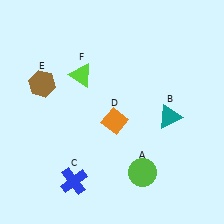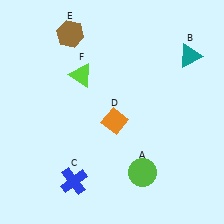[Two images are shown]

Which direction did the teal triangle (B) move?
The teal triangle (B) moved up.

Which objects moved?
The objects that moved are: the teal triangle (B), the brown hexagon (E).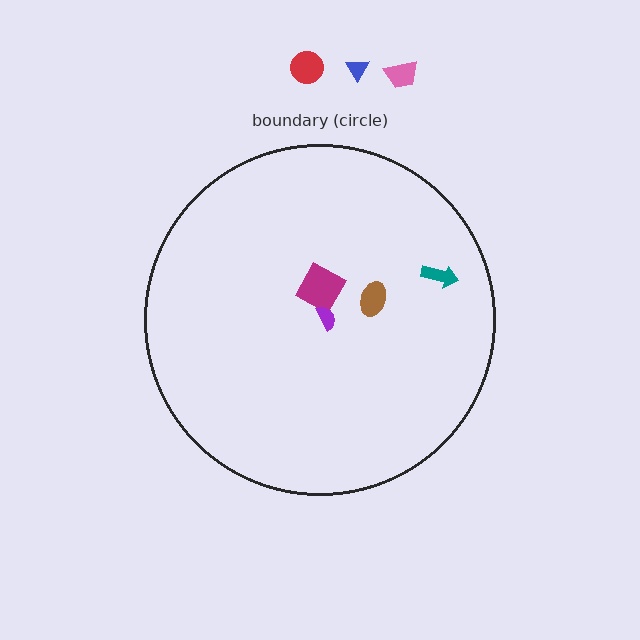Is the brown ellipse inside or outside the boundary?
Inside.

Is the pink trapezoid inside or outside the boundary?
Outside.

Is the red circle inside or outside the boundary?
Outside.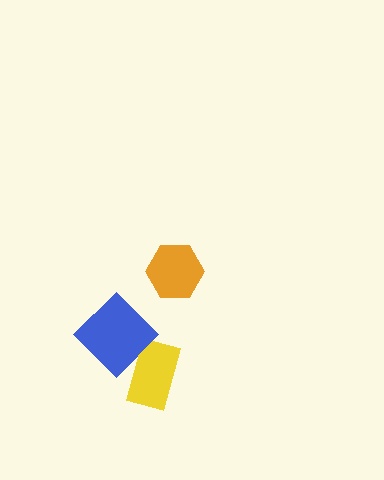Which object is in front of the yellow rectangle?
The blue diamond is in front of the yellow rectangle.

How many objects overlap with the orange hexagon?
0 objects overlap with the orange hexagon.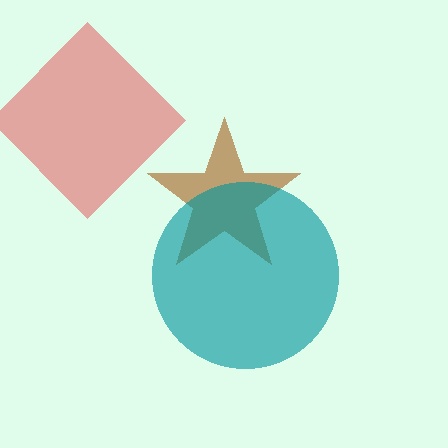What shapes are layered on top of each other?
The layered shapes are: a brown star, a teal circle, a red diamond.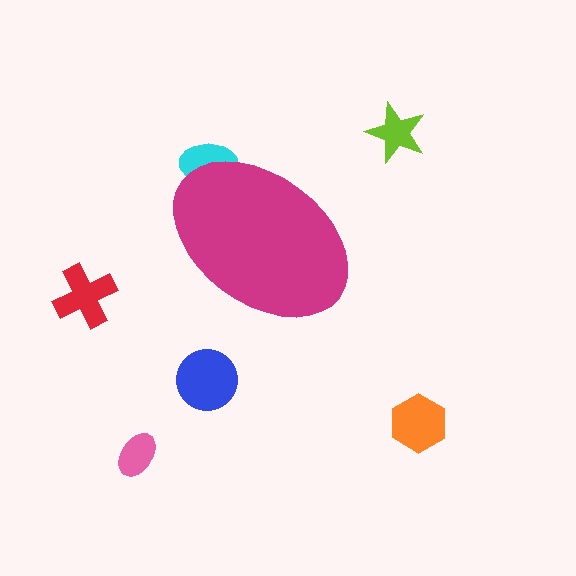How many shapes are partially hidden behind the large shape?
1 shape is partially hidden.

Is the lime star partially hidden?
No, the lime star is fully visible.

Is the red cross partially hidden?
No, the red cross is fully visible.